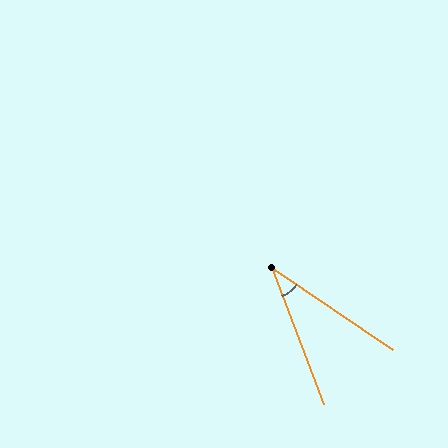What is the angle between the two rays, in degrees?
Approximately 35 degrees.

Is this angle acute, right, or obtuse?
It is acute.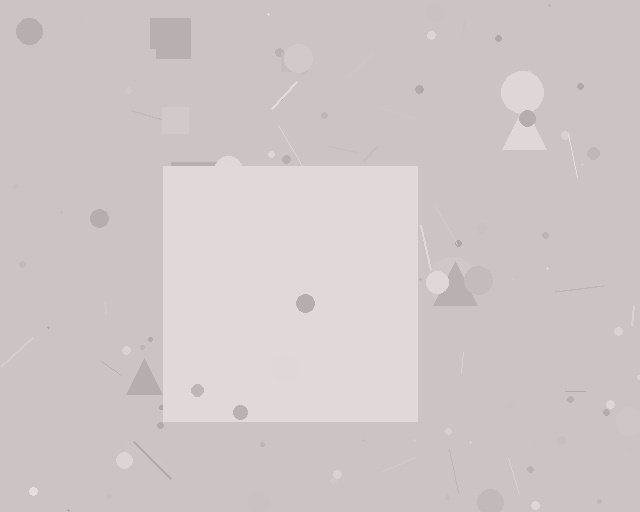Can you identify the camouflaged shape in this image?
The camouflaged shape is a square.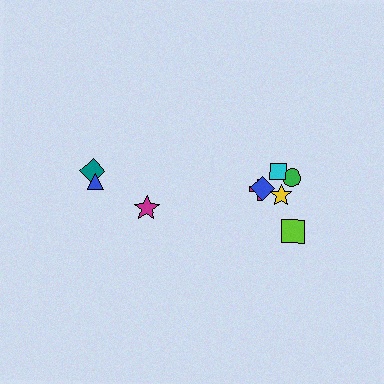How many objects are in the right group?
There are 6 objects.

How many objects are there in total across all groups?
There are 9 objects.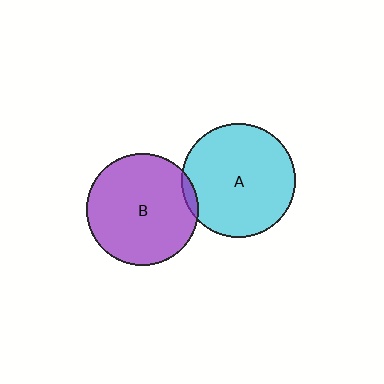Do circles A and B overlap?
Yes.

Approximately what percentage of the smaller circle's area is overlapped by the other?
Approximately 5%.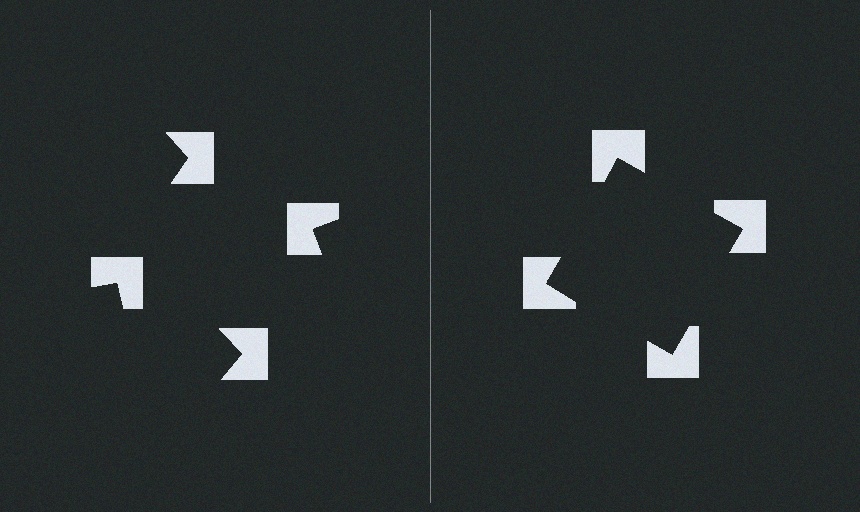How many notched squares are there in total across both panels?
8 — 4 on each side.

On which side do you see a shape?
An illusory square appears on the right side. On the left side the wedge cuts are rotated, so no coherent shape forms.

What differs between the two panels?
The notched squares are positioned identically on both sides; only the wedge orientations differ. On the right they align to a square; on the left they are misaligned.